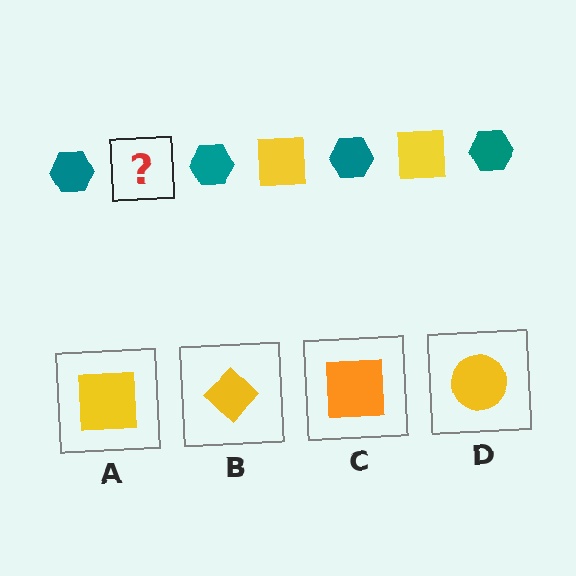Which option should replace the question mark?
Option A.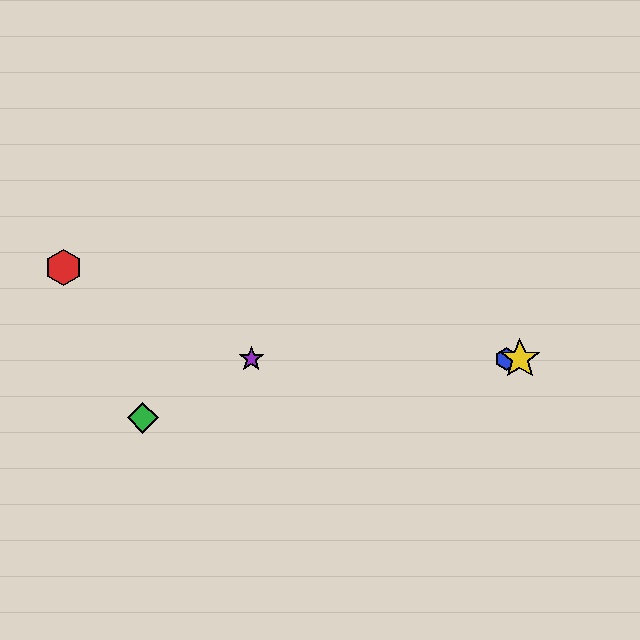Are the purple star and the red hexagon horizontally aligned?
No, the purple star is at y≈359 and the red hexagon is at y≈267.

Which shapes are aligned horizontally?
The blue hexagon, the yellow star, the purple star are aligned horizontally.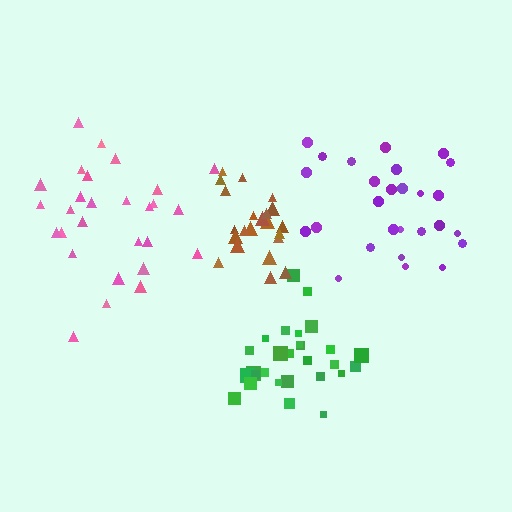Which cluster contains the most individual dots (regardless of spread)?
Green (29).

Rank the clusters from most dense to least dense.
brown, green, purple, pink.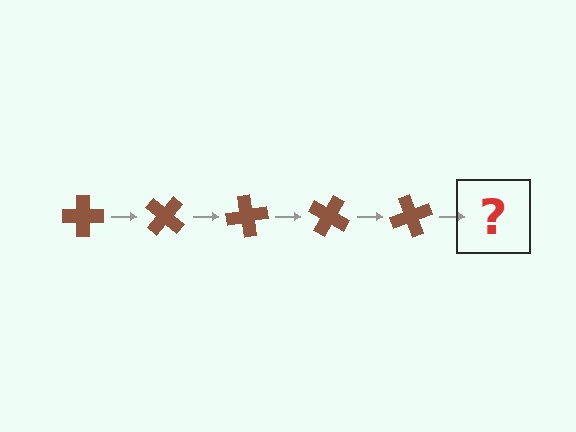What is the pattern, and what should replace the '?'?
The pattern is that the cross rotates 40 degrees each step. The '?' should be a brown cross rotated 200 degrees.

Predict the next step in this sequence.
The next step is a brown cross rotated 200 degrees.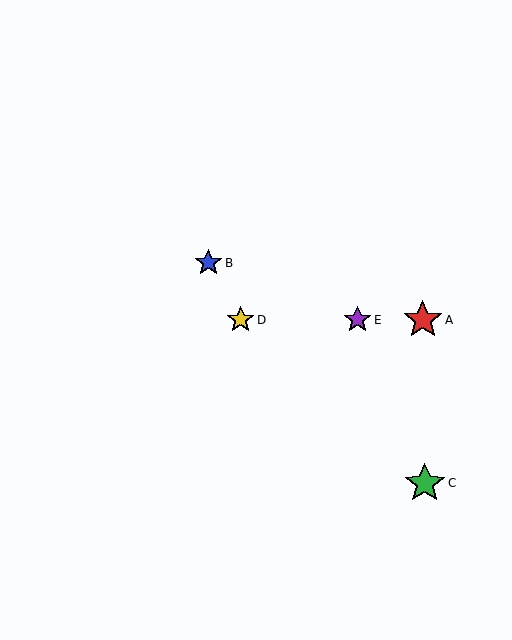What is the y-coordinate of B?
Object B is at y≈263.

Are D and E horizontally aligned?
Yes, both are at y≈320.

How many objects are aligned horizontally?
3 objects (A, D, E) are aligned horizontally.